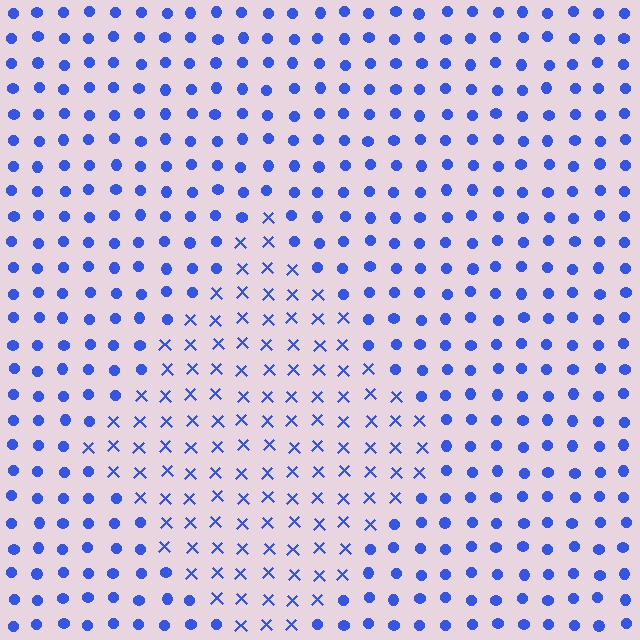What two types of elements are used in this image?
The image uses X marks inside the diamond region and circles outside it.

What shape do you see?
I see a diamond.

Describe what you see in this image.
The image is filled with small blue elements arranged in a uniform grid. A diamond-shaped region contains X marks, while the surrounding area contains circles. The boundary is defined purely by the change in element shape.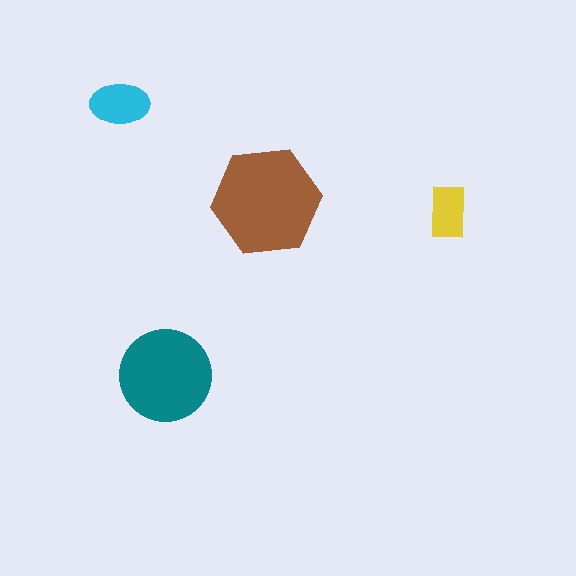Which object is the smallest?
The yellow rectangle.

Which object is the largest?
The brown hexagon.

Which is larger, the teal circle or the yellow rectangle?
The teal circle.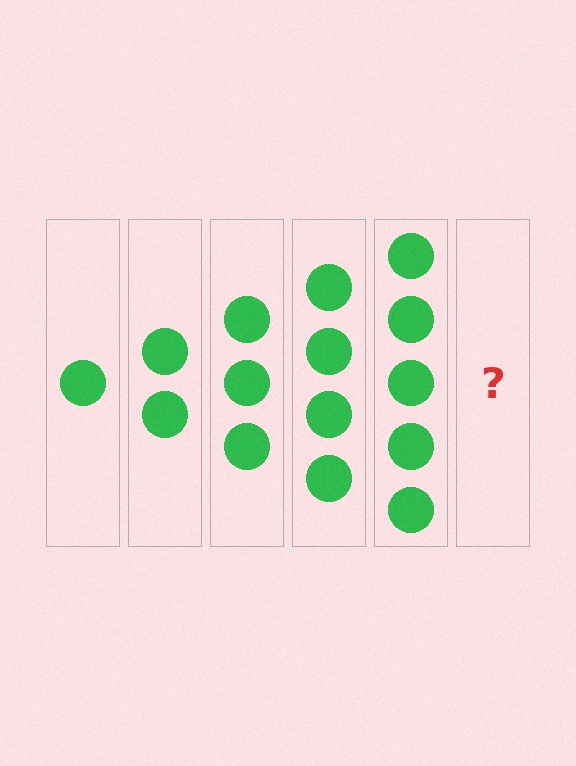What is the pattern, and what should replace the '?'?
The pattern is that each step adds one more circle. The '?' should be 6 circles.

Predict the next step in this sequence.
The next step is 6 circles.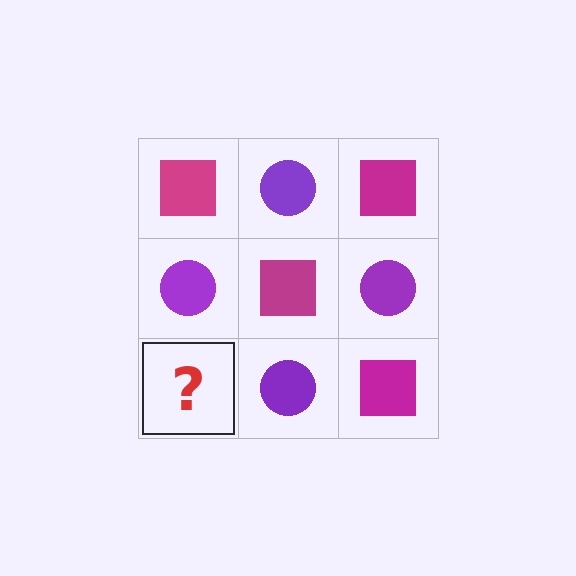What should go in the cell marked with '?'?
The missing cell should contain a magenta square.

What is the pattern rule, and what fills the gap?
The rule is that it alternates magenta square and purple circle in a checkerboard pattern. The gap should be filled with a magenta square.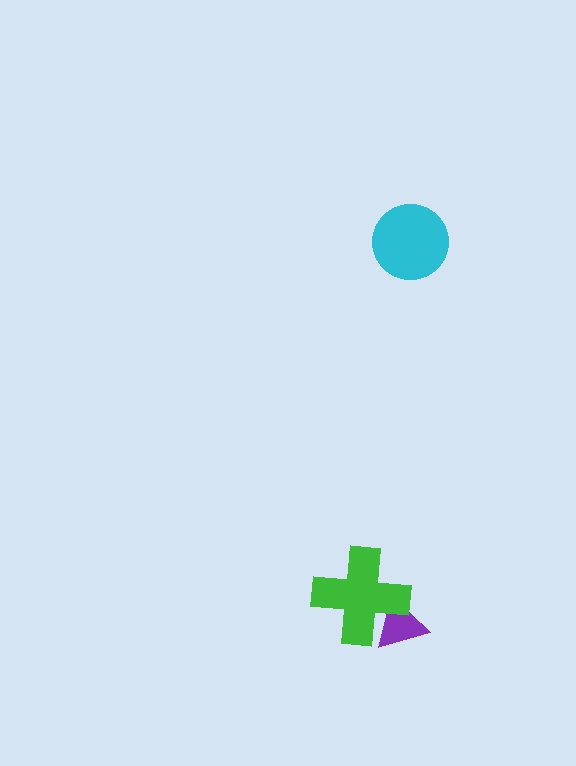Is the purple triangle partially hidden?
Yes, it is partially covered by another shape.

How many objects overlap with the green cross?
1 object overlaps with the green cross.